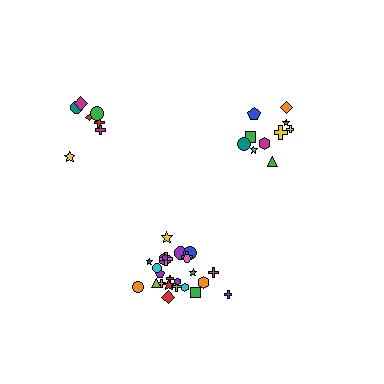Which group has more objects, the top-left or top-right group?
The top-right group.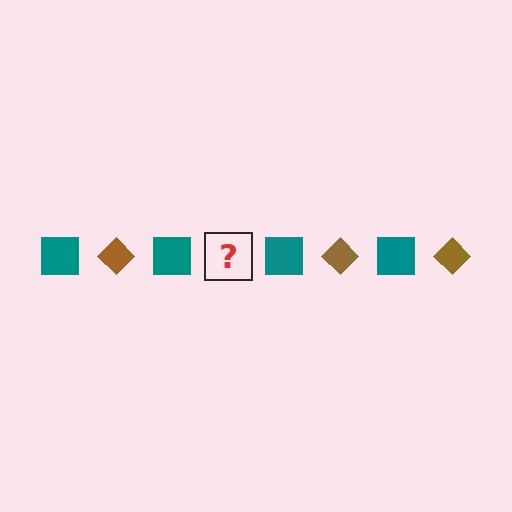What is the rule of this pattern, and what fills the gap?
The rule is that the pattern alternates between teal square and brown diamond. The gap should be filled with a brown diamond.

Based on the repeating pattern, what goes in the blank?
The blank should be a brown diamond.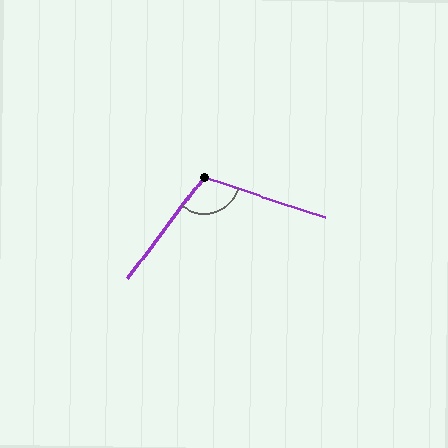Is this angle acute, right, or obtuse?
It is obtuse.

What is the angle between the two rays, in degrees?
Approximately 109 degrees.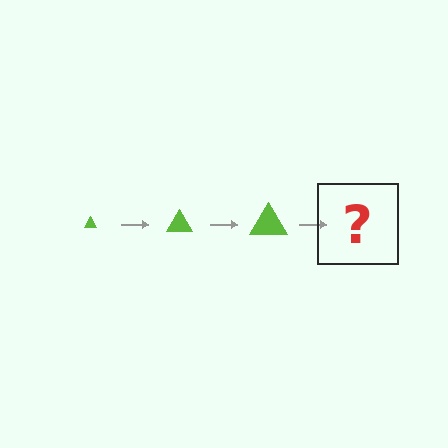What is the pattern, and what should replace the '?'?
The pattern is that the triangle gets progressively larger each step. The '?' should be a lime triangle, larger than the previous one.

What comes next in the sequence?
The next element should be a lime triangle, larger than the previous one.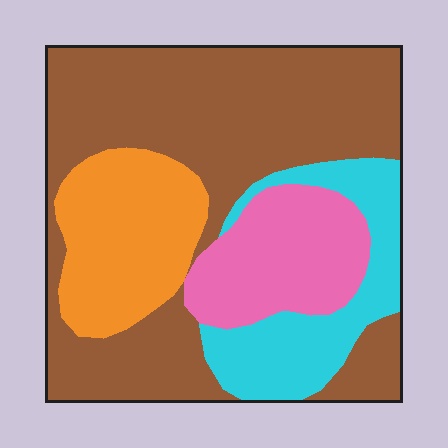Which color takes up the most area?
Brown, at roughly 50%.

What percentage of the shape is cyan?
Cyan covers roughly 15% of the shape.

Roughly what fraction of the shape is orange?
Orange covers 17% of the shape.